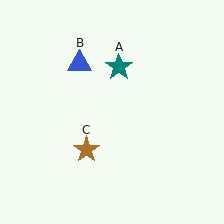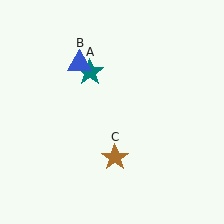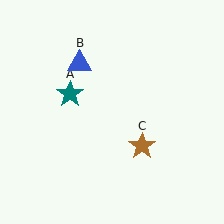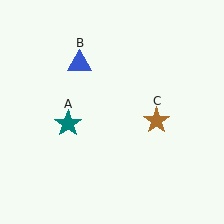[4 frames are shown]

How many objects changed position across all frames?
2 objects changed position: teal star (object A), brown star (object C).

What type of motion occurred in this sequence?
The teal star (object A), brown star (object C) rotated counterclockwise around the center of the scene.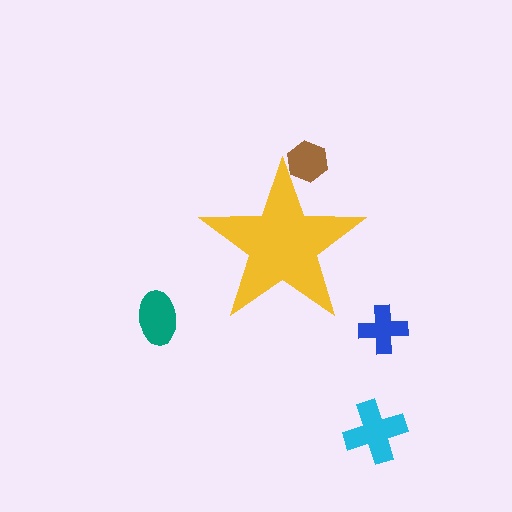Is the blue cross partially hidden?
No, the blue cross is fully visible.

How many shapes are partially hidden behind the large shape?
1 shape is partially hidden.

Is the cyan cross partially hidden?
No, the cyan cross is fully visible.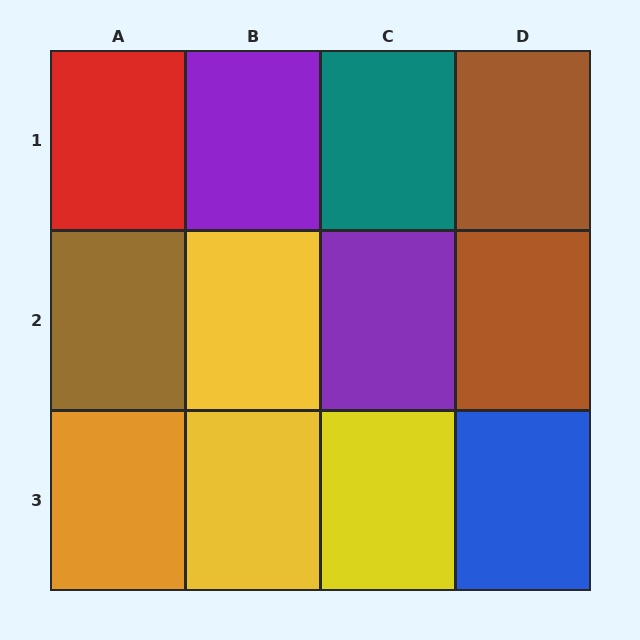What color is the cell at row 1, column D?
Brown.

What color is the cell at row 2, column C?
Purple.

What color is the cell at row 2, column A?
Brown.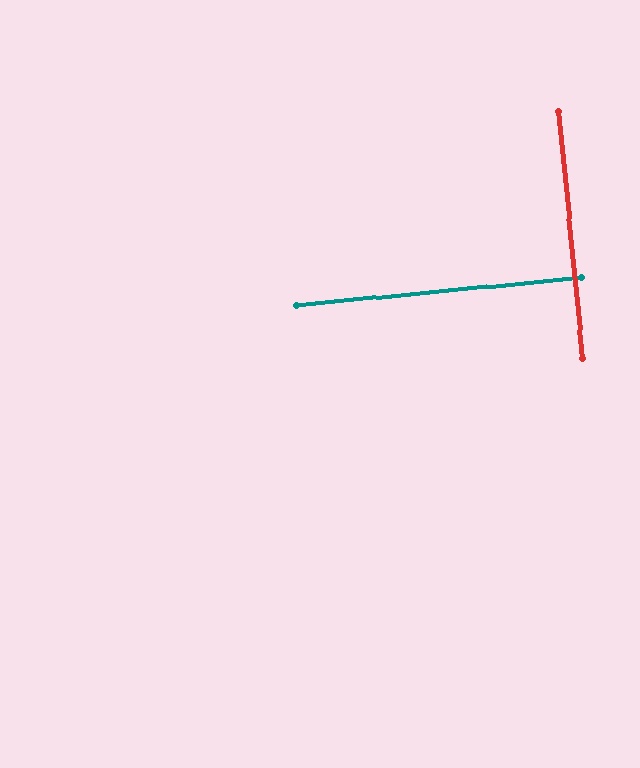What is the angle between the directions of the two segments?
Approximately 90 degrees.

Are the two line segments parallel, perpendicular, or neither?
Perpendicular — they meet at approximately 90°.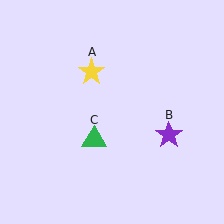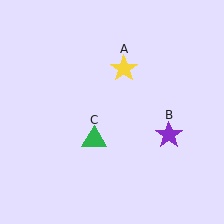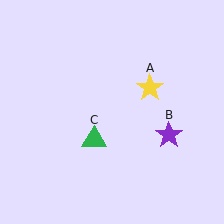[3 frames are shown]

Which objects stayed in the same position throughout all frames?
Purple star (object B) and green triangle (object C) remained stationary.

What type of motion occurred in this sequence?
The yellow star (object A) rotated clockwise around the center of the scene.